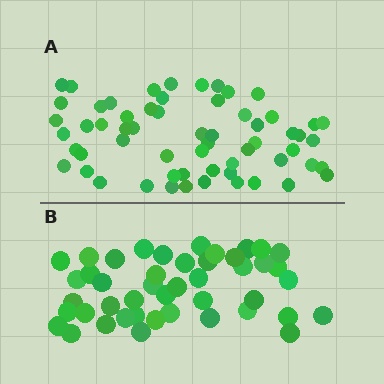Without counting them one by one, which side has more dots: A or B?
Region A (the top region) has more dots.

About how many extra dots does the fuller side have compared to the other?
Region A has approximately 15 more dots than region B.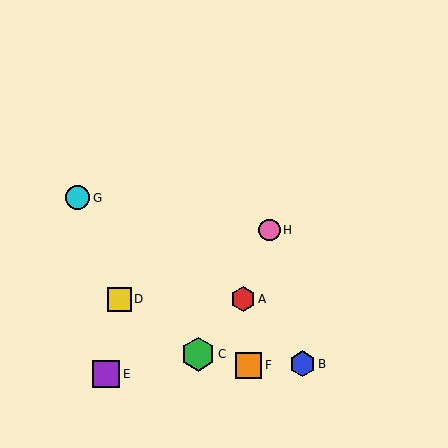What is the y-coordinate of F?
Object F is at y≈365.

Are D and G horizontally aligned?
No, D is at y≈299 and G is at y≈198.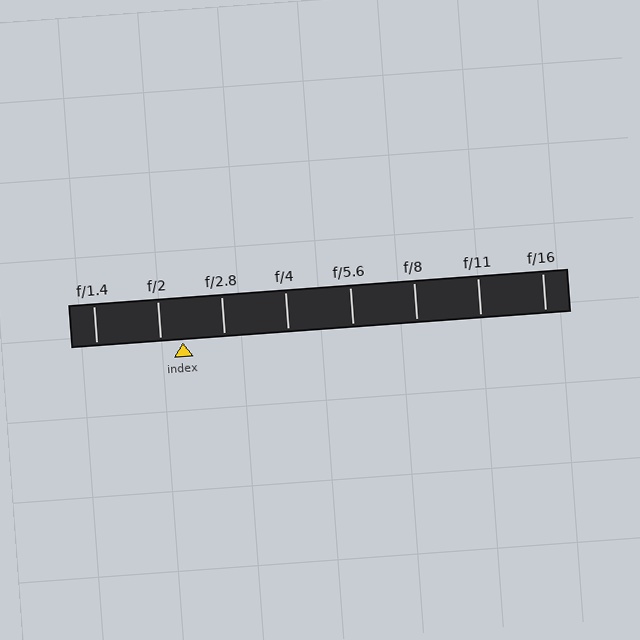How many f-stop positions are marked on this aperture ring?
There are 8 f-stop positions marked.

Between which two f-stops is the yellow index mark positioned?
The index mark is between f/2 and f/2.8.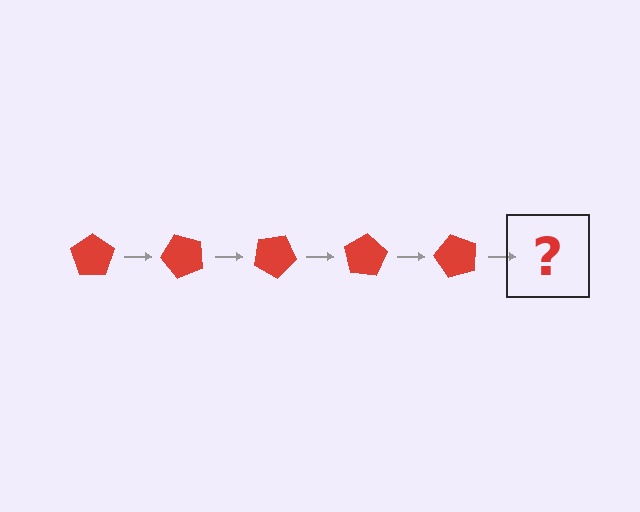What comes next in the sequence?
The next element should be a red pentagon rotated 250 degrees.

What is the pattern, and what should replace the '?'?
The pattern is that the pentagon rotates 50 degrees each step. The '?' should be a red pentagon rotated 250 degrees.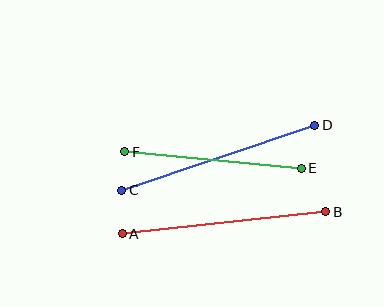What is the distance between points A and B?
The distance is approximately 205 pixels.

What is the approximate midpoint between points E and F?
The midpoint is at approximately (213, 160) pixels.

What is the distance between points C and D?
The distance is approximately 204 pixels.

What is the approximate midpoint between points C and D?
The midpoint is at approximately (218, 158) pixels.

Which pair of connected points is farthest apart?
Points A and B are farthest apart.